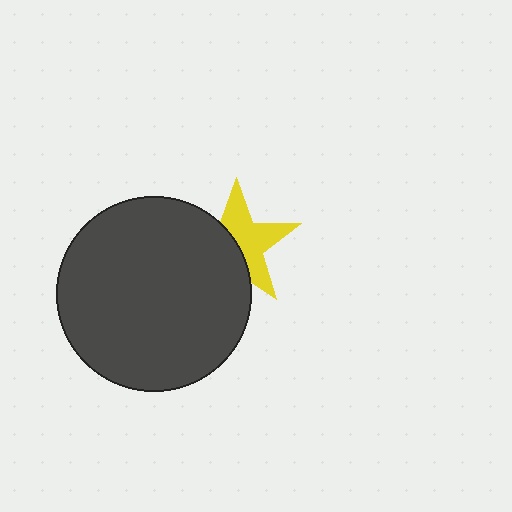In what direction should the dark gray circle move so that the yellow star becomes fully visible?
The dark gray circle should move left. That is the shortest direction to clear the overlap and leave the yellow star fully visible.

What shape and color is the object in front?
The object in front is a dark gray circle.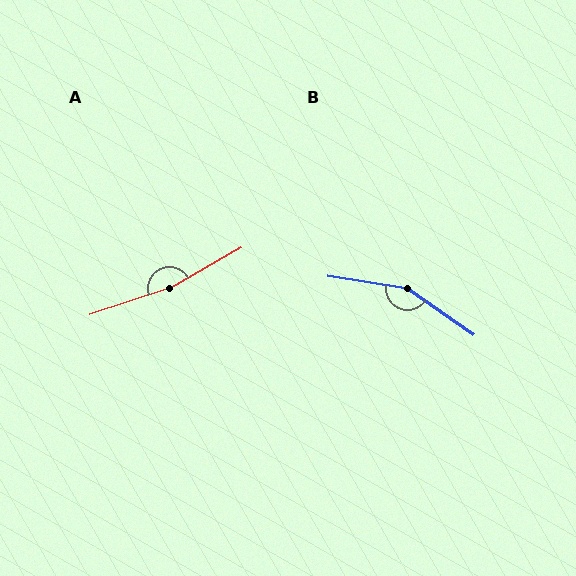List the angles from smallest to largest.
B (154°), A (168°).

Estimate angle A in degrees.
Approximately 168 degrees.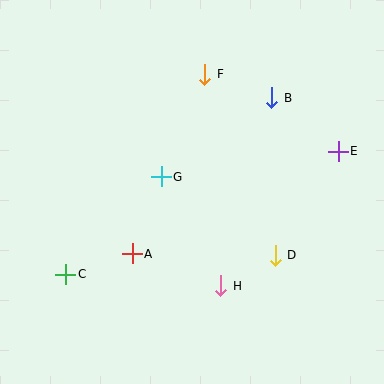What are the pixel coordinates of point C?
Point C is at (66, 274).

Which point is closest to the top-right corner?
Point B is closest to the top-right corner.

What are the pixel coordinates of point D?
Point D is at (275, 255).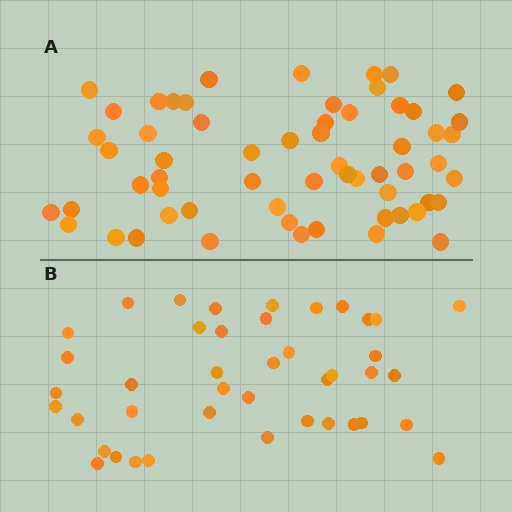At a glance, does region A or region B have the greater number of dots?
Region A (the top region) has more dots.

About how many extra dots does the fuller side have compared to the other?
Region A has approximately 20 more dots than region B.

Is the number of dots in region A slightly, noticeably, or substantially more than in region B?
Region A has noticeably more, but not dramatically so. The ratio is roughly 1.4 to 1.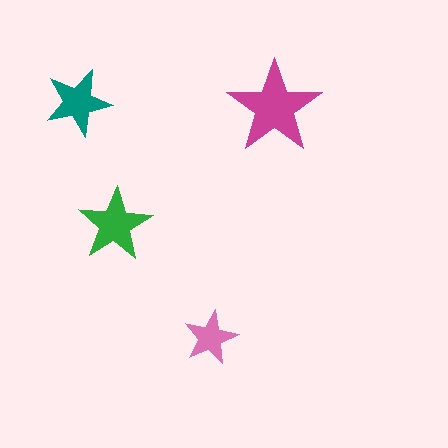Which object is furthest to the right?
The magenta star is rightmost.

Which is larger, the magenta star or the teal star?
The magenta one.